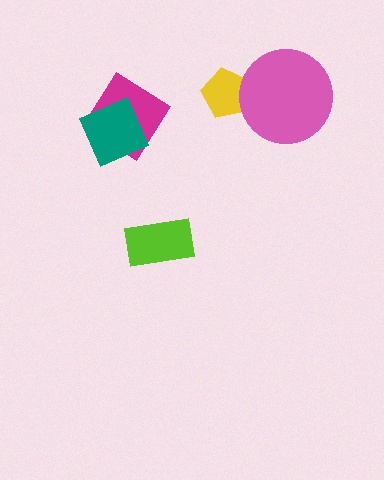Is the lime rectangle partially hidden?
No, no other shape covers it.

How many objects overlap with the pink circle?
1 object overlaps with the pink circle.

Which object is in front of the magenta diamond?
The teal square is in front of the magenta diamond.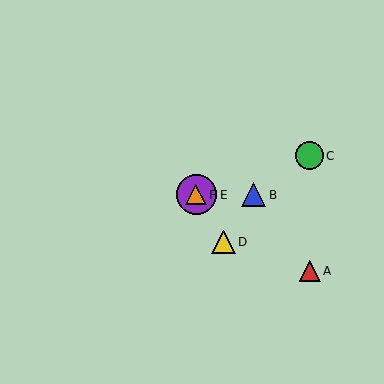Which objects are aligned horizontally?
Objects B, E, F are aligned horizontally.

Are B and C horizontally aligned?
No, B is at y≈195 and C is at y≈156.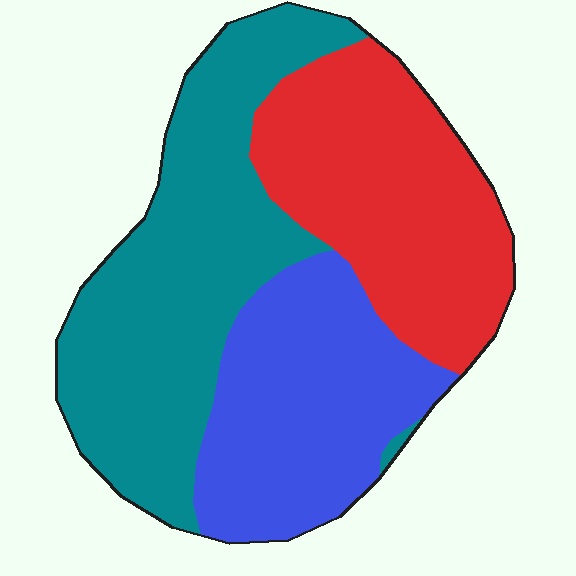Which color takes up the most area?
Teal, at roughly 40%.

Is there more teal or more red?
Teal.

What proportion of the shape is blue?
Blue covers 28% of the shape.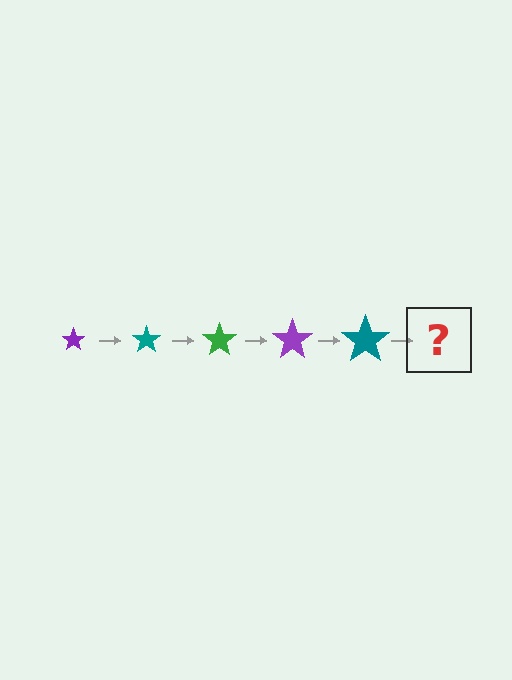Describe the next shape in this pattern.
It should be a green star, larger than the previous one.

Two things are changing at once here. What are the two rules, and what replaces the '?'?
The two rules are that the star grows larger each step and the color cycles through purple, teal, and green. The '?' should be a green star, larger than the previous one.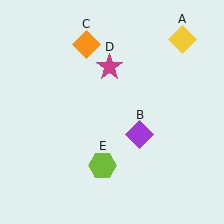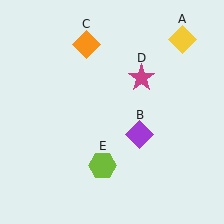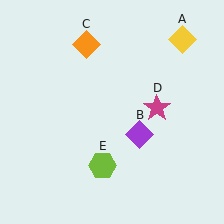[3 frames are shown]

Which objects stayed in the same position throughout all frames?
Yellow diamond (object A) and purple diamond (object B) and orange diamond (object C) and lime hexagon (object E) remained stationary.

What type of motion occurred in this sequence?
The magenta star (object D) rotated clockwise around the center of the scene.